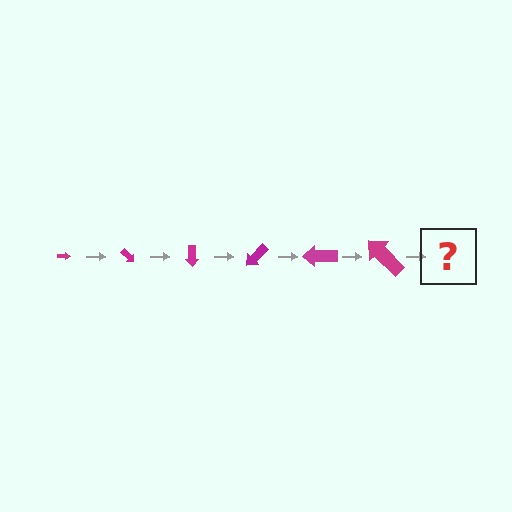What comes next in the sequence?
The next element should be an arrow, larger than the previous one and rotated 270 degrees from the start.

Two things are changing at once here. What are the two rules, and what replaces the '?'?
The two rules are that the arrow grows larger each step and it rotates 45 degrees each step. The '?' should be an arrow, larger than the previous one and rotated 270 degrees from the start.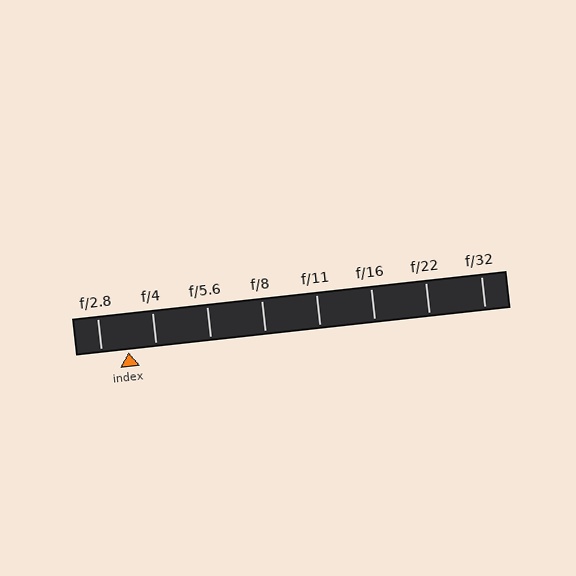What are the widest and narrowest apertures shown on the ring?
The widest aperture shown is f/2.8 and the narrowest is f/32.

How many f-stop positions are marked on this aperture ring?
There are 8 f-stop positions marked.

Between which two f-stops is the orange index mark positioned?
The index mark is between f/2.8 and f/4.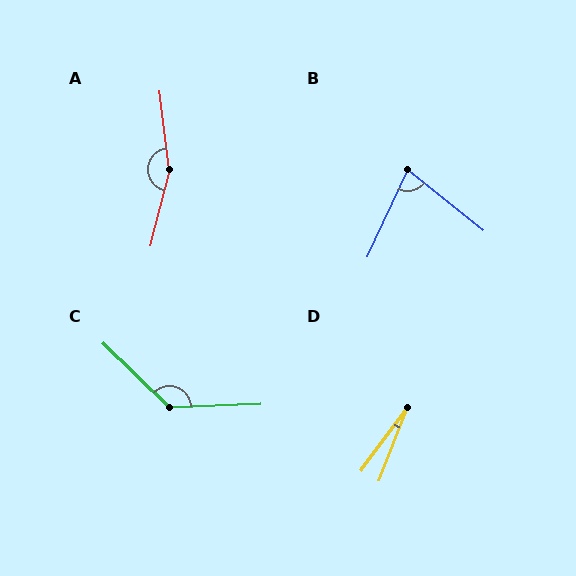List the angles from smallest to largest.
D (15°), B (76°), C (134°), A (159°).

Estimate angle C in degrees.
Approximately 134 degrees.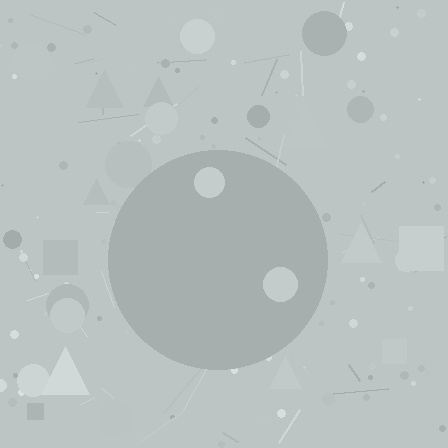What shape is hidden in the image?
A circle is hidden in the image.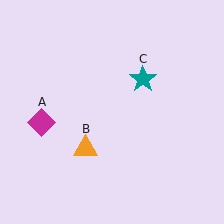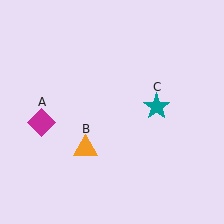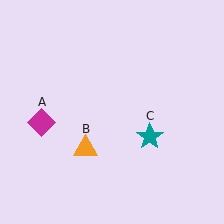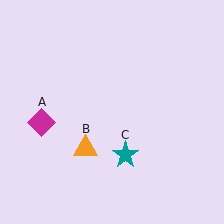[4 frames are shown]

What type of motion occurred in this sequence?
The teal star (object C) rotated clockwise around the center of the scene.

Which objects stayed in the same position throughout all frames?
Magenta diamond (object A) and orange triangle (object B) remained stationary.